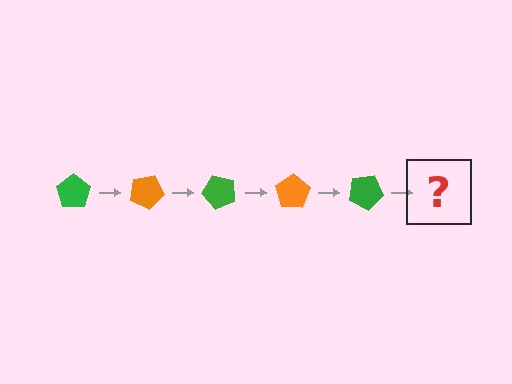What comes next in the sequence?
The next element should be an orange pentagon, rotated 125 degrees from the start.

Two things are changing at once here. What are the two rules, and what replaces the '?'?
The two rules are that it rotates 25 degrees each step and the color cycles through green and orange. The '?' should be an orange pentagon, rotated 125 degrees from the start.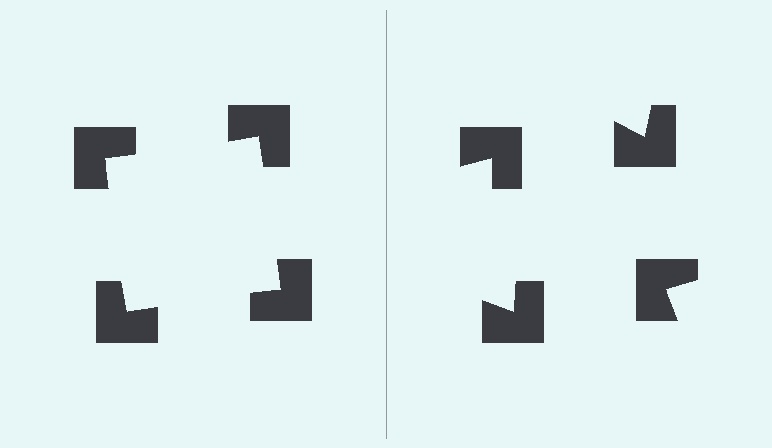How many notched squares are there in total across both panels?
8 — 4 on each side.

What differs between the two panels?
The notched squares are positioned identically on both sides; only the wedge orientations differ. On the left they align to a square; on the right they are misaligned.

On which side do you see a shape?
An illusory square appears on the left side. On the right side the wedge cuts are rotated, so no coherent shape forms.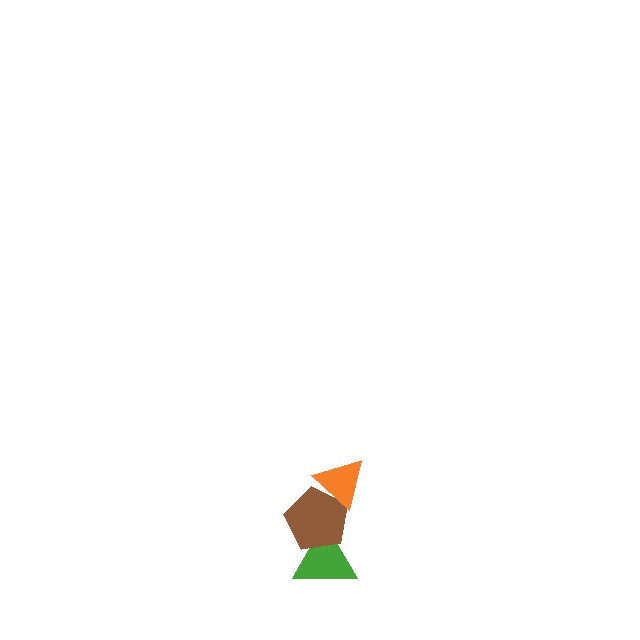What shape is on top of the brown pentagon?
The orange triangle is on top of the brown pentagon.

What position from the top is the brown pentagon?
The brown pentagon is 2nd from the top.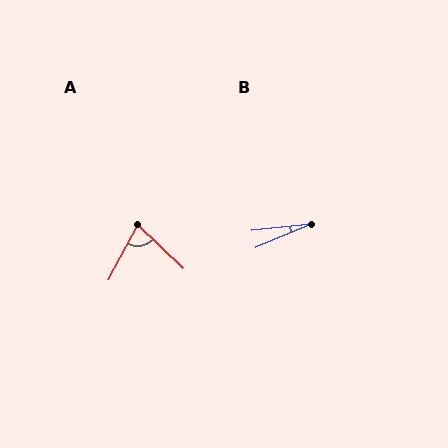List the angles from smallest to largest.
B (17°), A (75°).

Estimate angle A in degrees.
Approximately 75 degrees.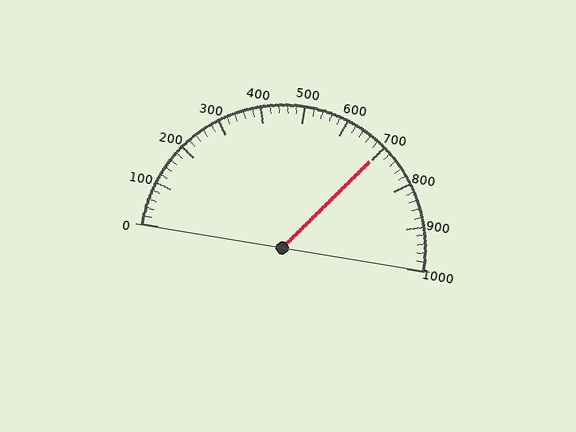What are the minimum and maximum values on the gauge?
The gauge ranges from 0 to 1000.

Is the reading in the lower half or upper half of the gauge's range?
The reading is in the upper half of the range (0 to 1000).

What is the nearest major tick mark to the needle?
The nearest major tick mark is 700.